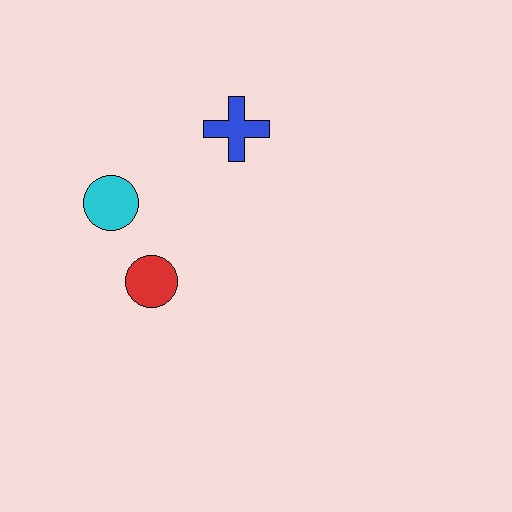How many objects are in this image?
There are 3 objects.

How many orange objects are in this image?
There are no orange objects.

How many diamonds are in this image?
There are no diamonds.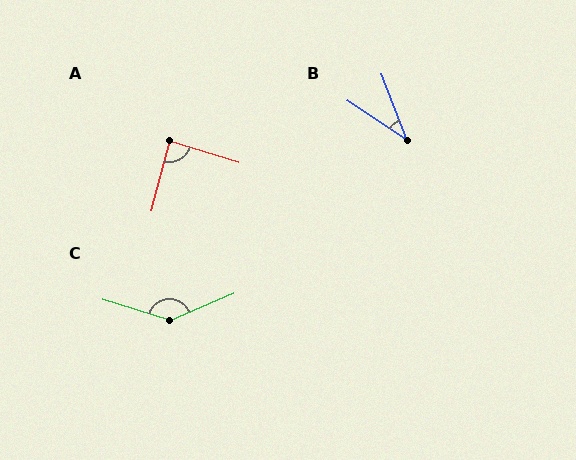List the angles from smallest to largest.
B (36°), A (87°), C (140°).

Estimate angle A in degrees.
Approximately 87 degrees.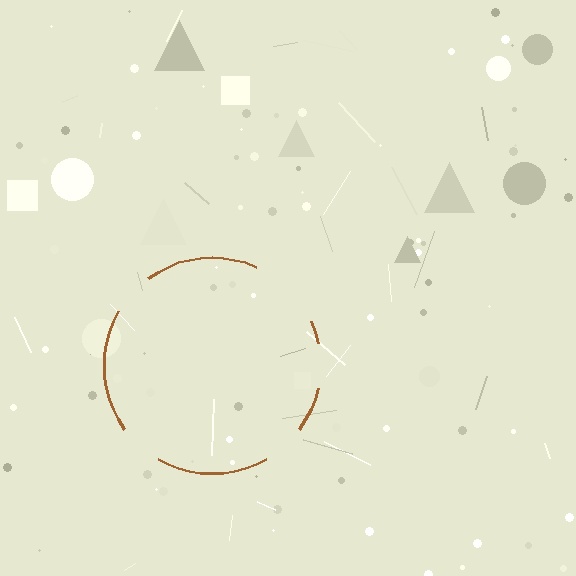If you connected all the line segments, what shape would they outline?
They would outline a circle.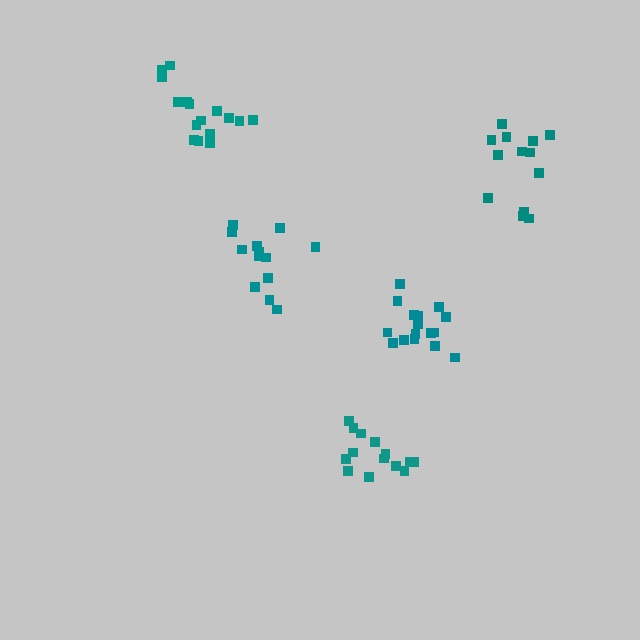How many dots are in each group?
Group 1: 13 dots, Group 2: 14 dots, Group 3: 16 dots, Group 4: 16 dots, Group 5: 13 dots (72 total).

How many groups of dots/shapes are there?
There are 5 groups.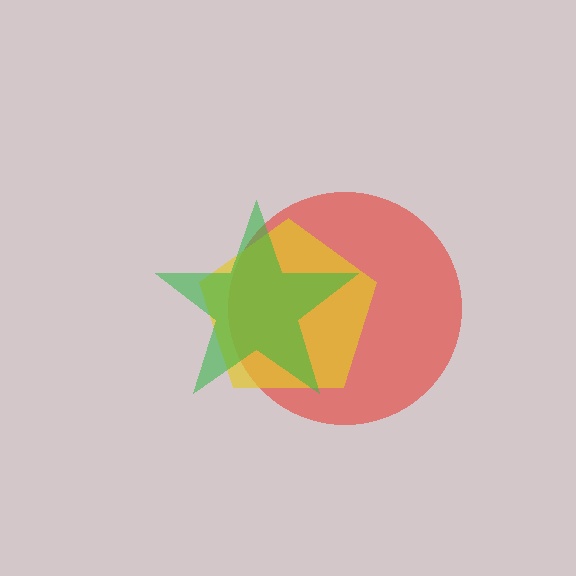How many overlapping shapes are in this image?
There are 3 overlapping shapes in the image.